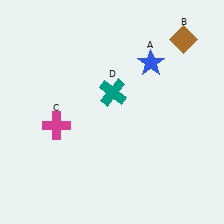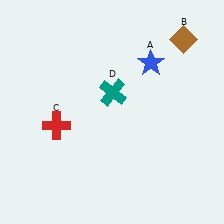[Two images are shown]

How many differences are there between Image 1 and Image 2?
There is 1 difference between the two images.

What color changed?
The cross (C) changed from magenta in Image 1 to red in Image 2.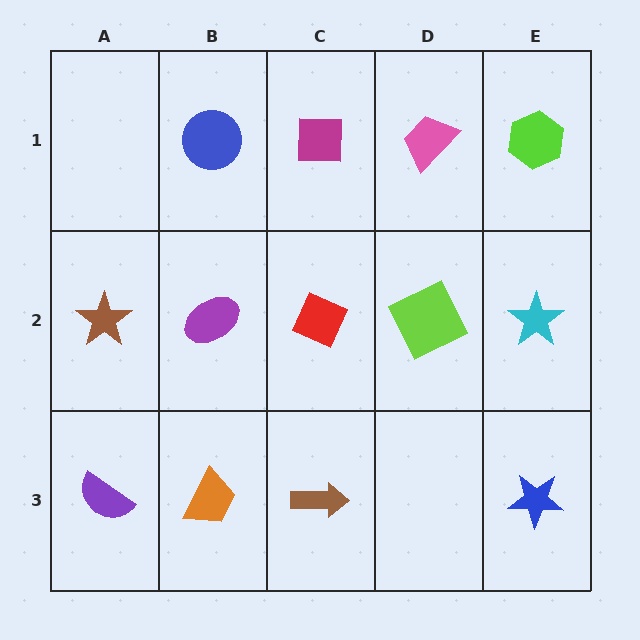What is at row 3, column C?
A brown arrow.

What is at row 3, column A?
A purple semicircle.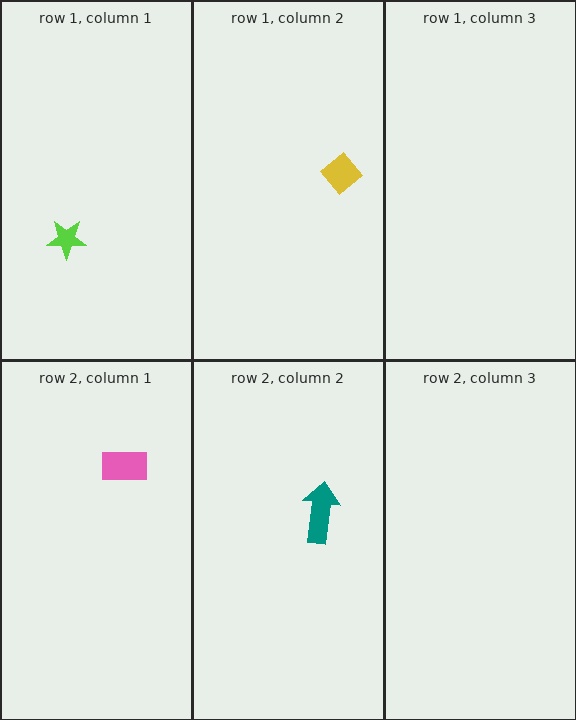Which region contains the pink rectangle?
The row 2, column 1 region.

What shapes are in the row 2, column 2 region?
The teal arrow.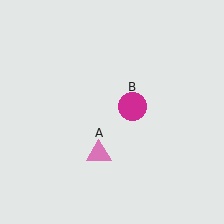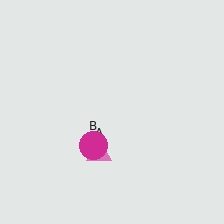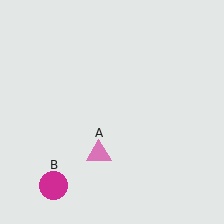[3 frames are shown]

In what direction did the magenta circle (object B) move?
The magenta circle (object B) moved down and to the left.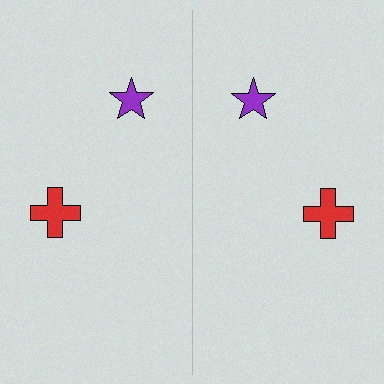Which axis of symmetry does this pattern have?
The pattern has a vertical axis of symmetry running through the center of the image.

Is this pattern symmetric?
Yes, this pattern has bilateral (reflection) symmetry.